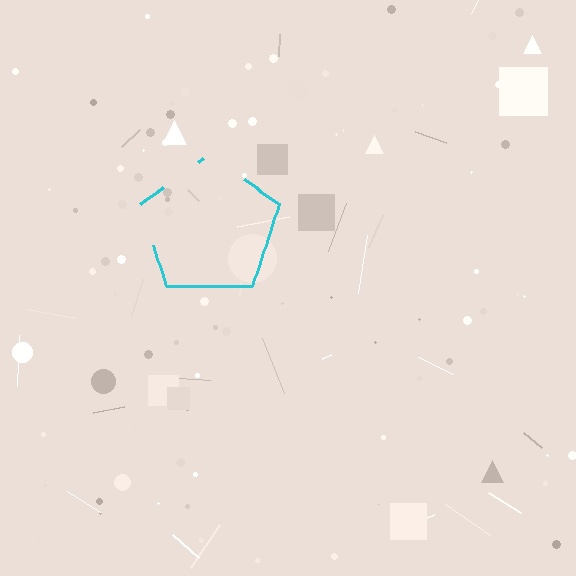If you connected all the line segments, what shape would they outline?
They would outline a pentagon.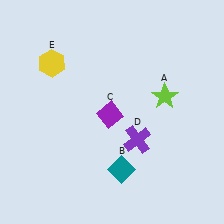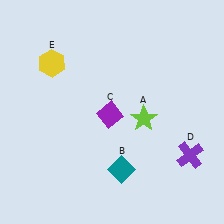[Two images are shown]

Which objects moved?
The objects that moved are: the lime star (A), the purple cross (D).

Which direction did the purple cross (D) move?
The purple cross (D) moved right.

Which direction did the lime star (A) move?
The lime star (A) moved down.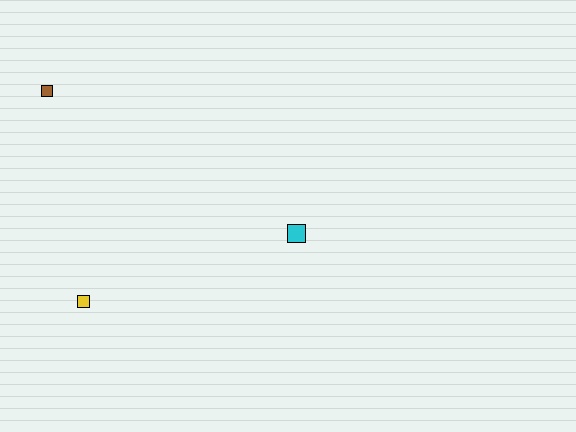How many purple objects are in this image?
There are no purple objects.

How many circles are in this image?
There are no circles.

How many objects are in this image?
There are 3 objects.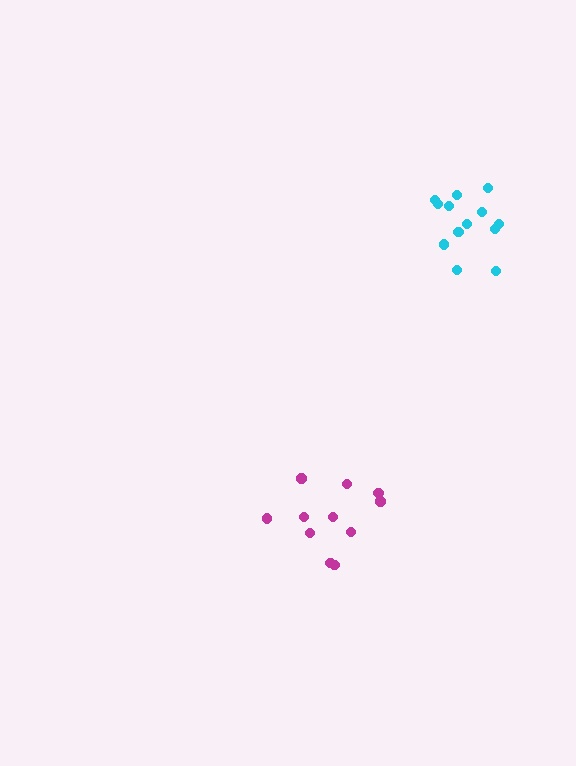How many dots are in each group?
Group 1: 11 dots, Group 2: 13 dots (24 total).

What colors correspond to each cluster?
The clusters are colored: magenta, cyan.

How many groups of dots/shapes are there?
There are 2 groups.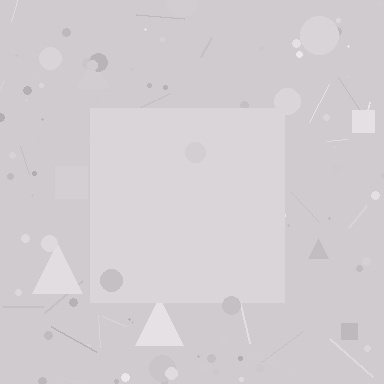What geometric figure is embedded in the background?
A square is embedded in the background.